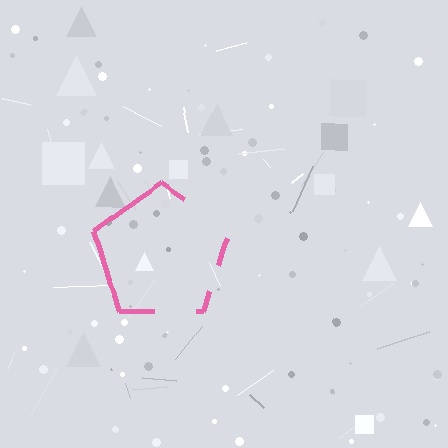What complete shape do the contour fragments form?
The contour fragments form a pentagon.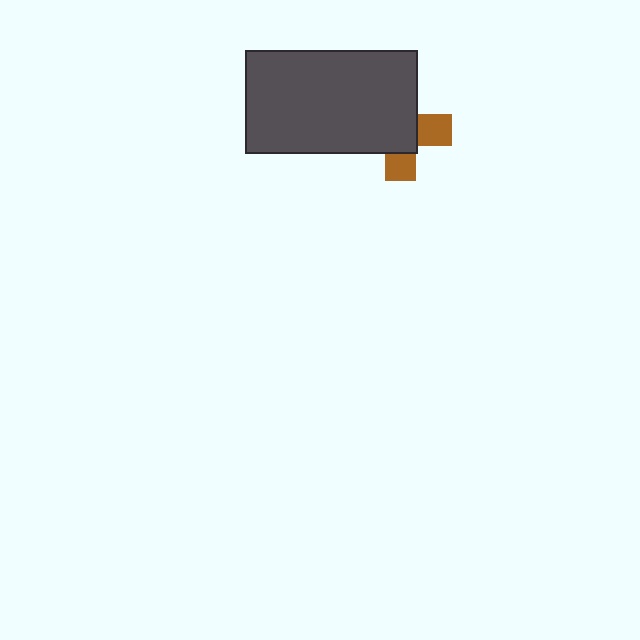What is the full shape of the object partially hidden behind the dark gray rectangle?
The partially hidden object is a brown cross.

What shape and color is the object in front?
The object in front is a dark gray rectangle.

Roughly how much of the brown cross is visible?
A small part of it is visible (roughly 36%).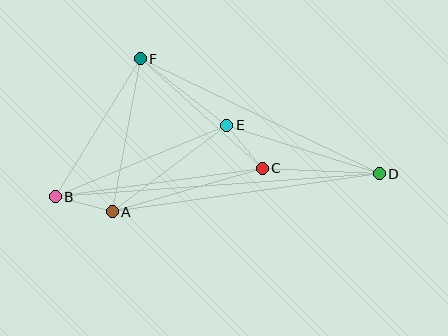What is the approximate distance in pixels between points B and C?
The distance between B and C is approximately 209 pixels.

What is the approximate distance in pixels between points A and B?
The distance between A and B is approximately 59 pixels.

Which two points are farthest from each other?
Points B and D are farthest from each other.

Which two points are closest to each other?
Points C and E are closest to each other.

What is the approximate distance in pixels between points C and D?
The distance between C and D is approximately 117 pixels.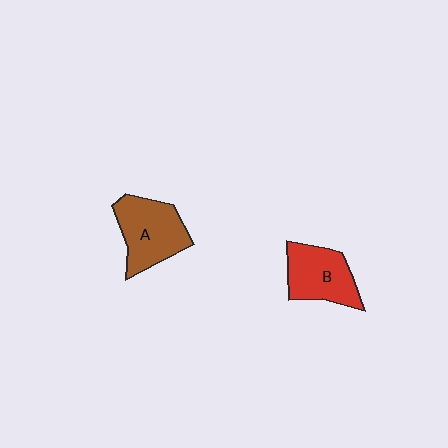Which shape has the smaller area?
Shape B (red).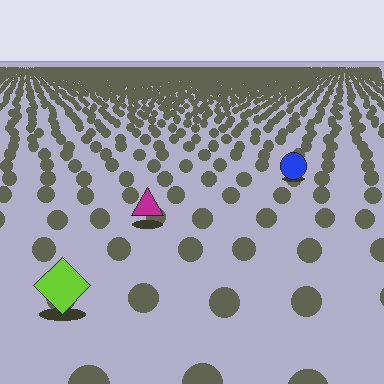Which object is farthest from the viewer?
The blue circle is farthest from the viewer. It appears smaller and the ground texture around it is denser.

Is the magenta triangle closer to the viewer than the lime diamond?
No. The lime diamond is closer — you can tell from the texture gradient: the ground texture is coarser near it.